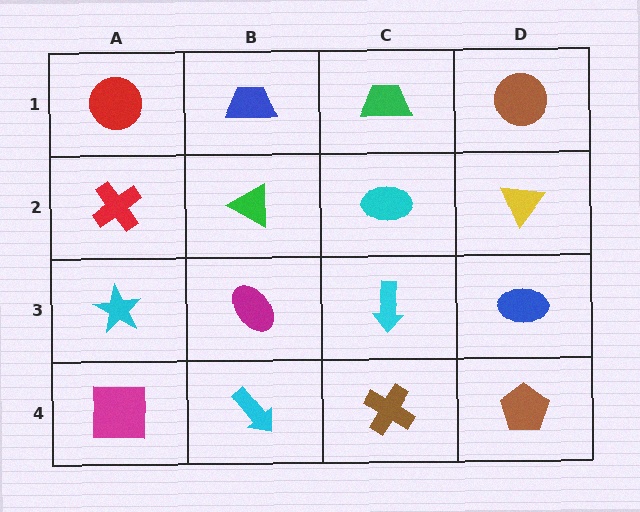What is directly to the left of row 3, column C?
A magenta ellipse.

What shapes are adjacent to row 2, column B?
A blue trapezoid (row 1, column B), a magenta ellipse (row 3, column B), a red cross (row 2, column A), a cyan ellipse (row 2, column C).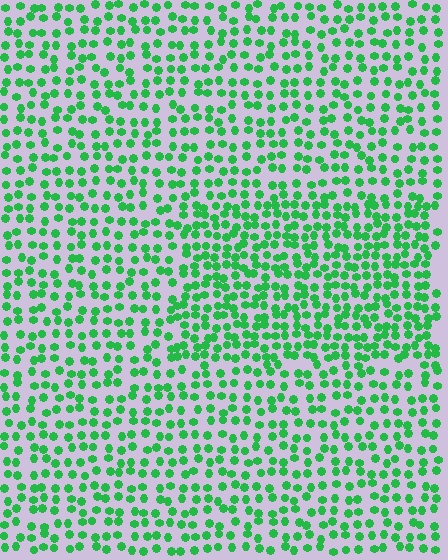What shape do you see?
I see a rectangle.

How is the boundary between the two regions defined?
The boundary is defined by a change in element density (approximately 1.6x ratio). All elements are the same color, size, and shape.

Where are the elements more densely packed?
The elements are more densely packed inside the rectangle boundary.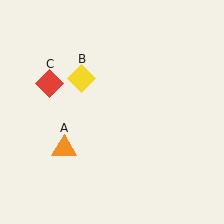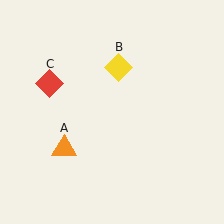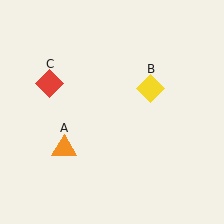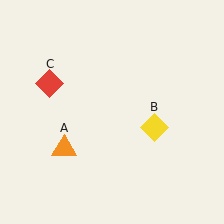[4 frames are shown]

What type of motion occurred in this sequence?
The yellow diamond (object B) rotated clockwise around the center of the scene.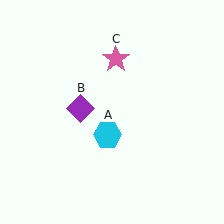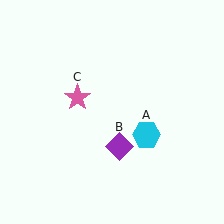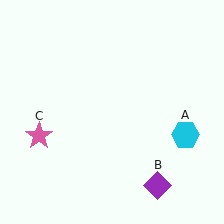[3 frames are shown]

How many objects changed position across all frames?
3 objects changed position: cyan hexagon (object A), purple diamond (object B), pink star (object C).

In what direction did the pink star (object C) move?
The pink star (object C) moved down and to the left.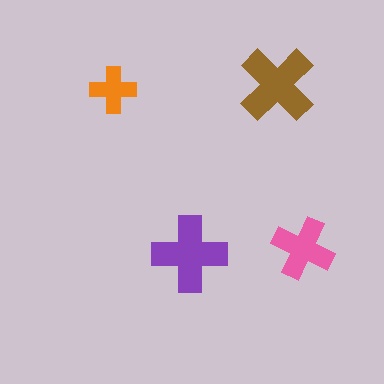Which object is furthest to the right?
The pink cross is rightmost.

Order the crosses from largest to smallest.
the brown one, the purple one, the pink one, the orange one.